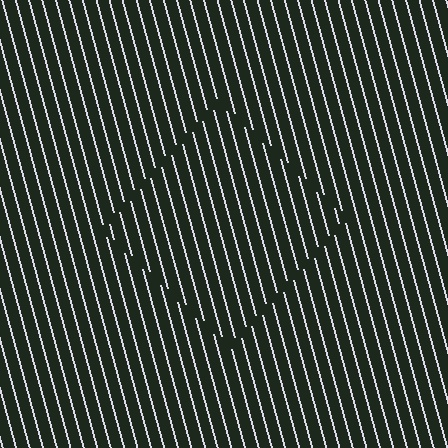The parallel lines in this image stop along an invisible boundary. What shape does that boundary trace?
An illusory square. The interior of the shape contains the same grating, shifted by half a period — the contour is defined by the phase discontinuity where line-ends from the inner and outer gratings abut.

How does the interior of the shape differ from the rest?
The interior of the shape contains the same grating, shifted by half a period — the contour is defined by the phase discontinuity where line-ends from the inner and outer gratings abut.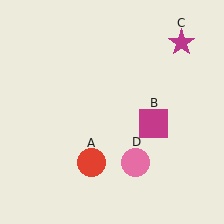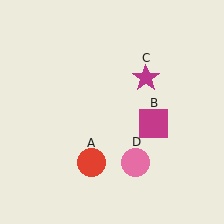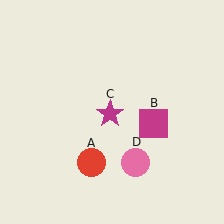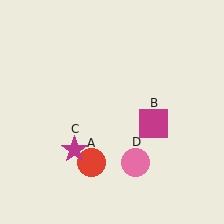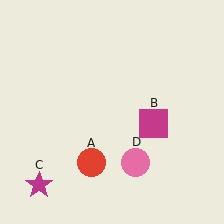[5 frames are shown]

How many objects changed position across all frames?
1 object changed position: magenta star (object C).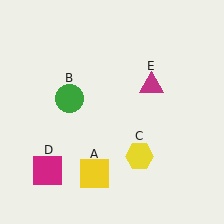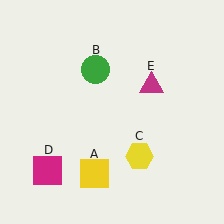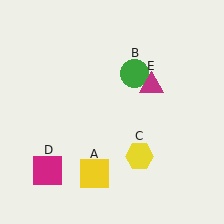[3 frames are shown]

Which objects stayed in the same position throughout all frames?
Yellow square (object A) and yellow hexagon (object C) and magenta square (object D) and magenta triangle (object E) remained stationary.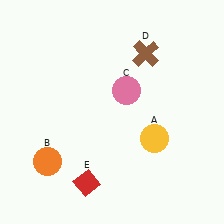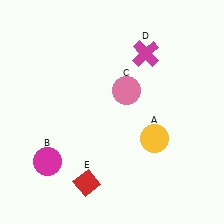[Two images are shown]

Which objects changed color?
B changed from orange to magenta. D changed from brown to magenta.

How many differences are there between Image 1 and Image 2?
There are 2 differences between the two images.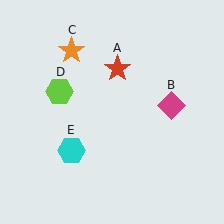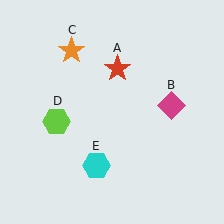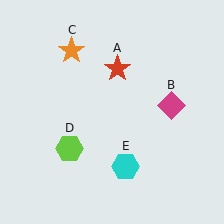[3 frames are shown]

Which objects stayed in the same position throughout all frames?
Red star (object A) and magenta diamond (object B) and orange star (object C) remained stationary.